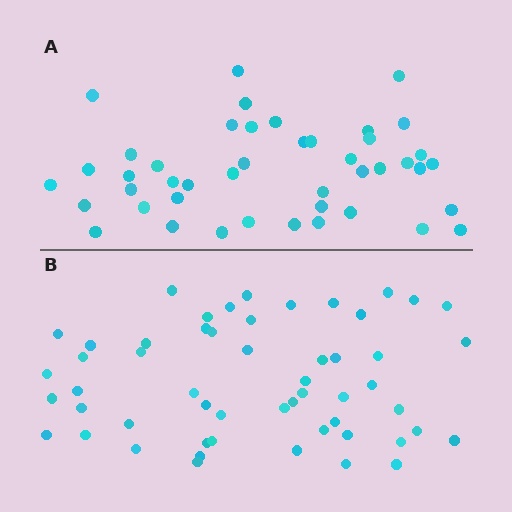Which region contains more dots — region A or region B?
Region B (the bottom region) has more dots.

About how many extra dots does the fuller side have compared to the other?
Region B has roughly 10 or so more dots than region A.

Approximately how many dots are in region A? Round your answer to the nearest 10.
About 40 dots. (The exact count is 44, which rounds to 40.)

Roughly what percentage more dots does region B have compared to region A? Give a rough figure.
About 25% more.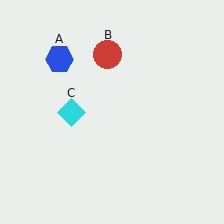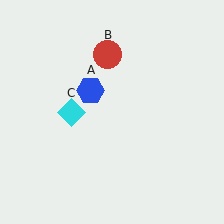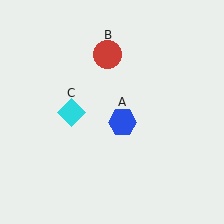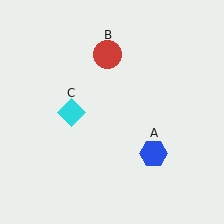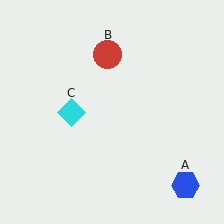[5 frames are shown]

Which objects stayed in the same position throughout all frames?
Red circle (object B) and cyan diamond (object C) remained stationary.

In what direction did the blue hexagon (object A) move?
The blue hexagon (object A) moved down and to the right.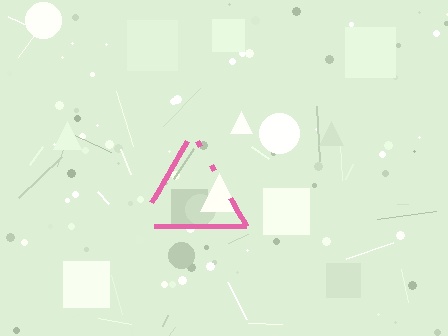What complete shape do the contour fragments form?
The contour fragments form a triangle.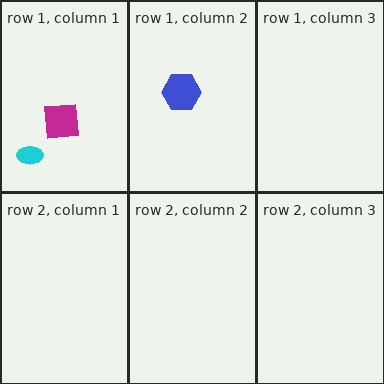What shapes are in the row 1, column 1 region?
The cyan ellipse, the magenta square.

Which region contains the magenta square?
The row 1, column 1 region.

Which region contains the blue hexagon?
The row 1, column 2 region.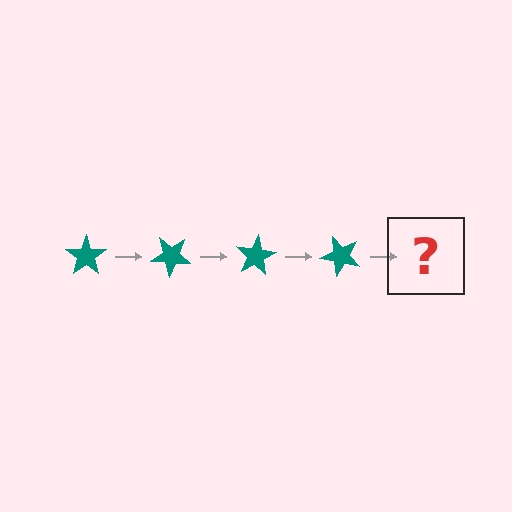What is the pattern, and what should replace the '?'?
The pattern is that the star rotates 40 degrees each step. The '?' should be a teal star rotated 160 degrees.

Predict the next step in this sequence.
The next step is a teal star rotated 160 degrees.